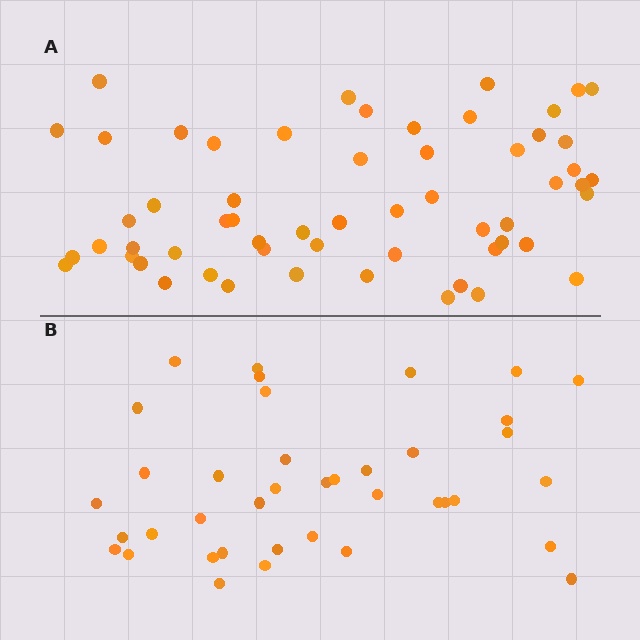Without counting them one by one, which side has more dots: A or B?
Region A (the top region) has more dots.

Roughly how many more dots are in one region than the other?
Region A has approximately 20 more dots than region B.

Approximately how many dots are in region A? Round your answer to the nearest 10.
About 60 dots. (The exact count is 58, which rounds to 60.)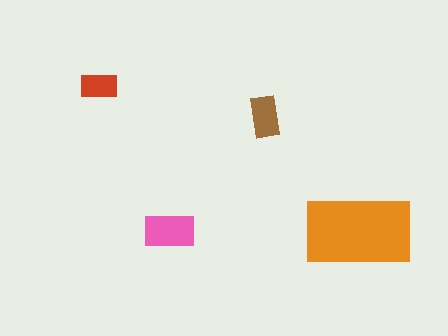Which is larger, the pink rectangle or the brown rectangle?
The pink one.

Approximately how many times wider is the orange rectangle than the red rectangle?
About 3 times wider.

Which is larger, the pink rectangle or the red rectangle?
The pink one.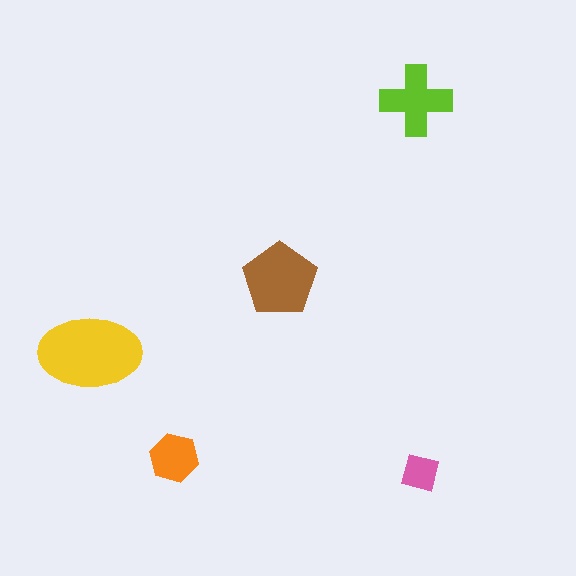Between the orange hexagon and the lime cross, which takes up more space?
The lime cross.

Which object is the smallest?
The pink square.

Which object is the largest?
The yellow ellipse.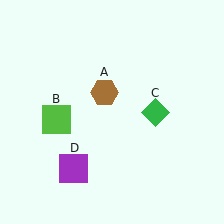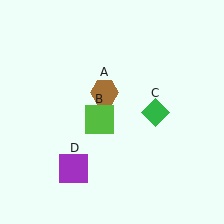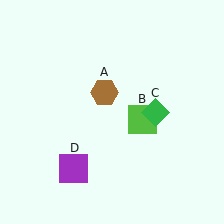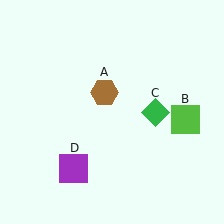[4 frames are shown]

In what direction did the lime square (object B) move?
The lime square (object B) moved right.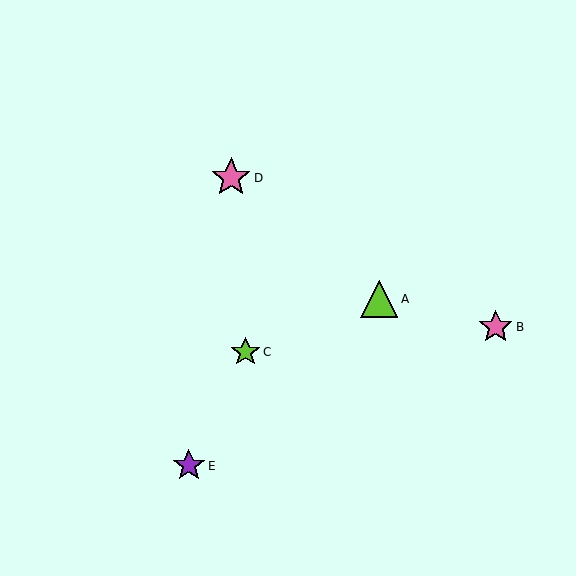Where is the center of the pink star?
The center of the pink star is at (231, 178).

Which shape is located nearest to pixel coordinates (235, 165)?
The pink star (labeled D) at (231, 178) is nearest to that location.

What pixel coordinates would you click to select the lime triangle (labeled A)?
Click at (379, 299) to select the lime triangle A.